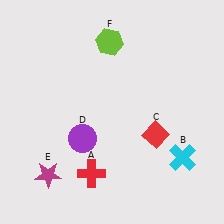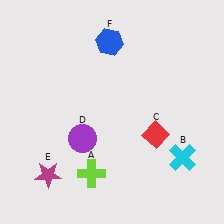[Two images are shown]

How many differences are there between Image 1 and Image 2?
There are 2 differences between the two images.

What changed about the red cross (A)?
In Image 1, A is red. In Image 2, it changed to lime.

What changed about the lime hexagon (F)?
In Image 1, F is lime. In Image 2, it changed to blue.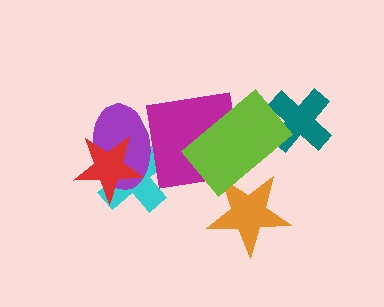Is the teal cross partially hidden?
Yes, it is partially covered by another shape.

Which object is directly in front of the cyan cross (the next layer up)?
The purple ellipse is directly in front of the cyan cross.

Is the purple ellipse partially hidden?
Yes, it is partially covered by another shape.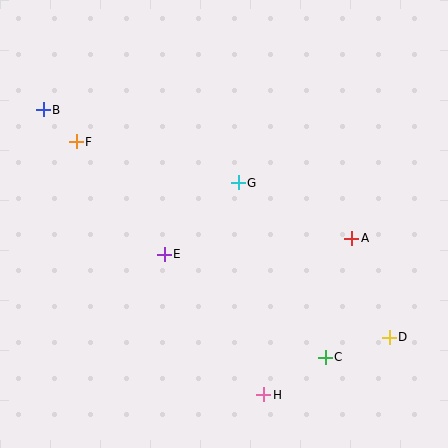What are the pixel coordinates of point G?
Point G is at (238, 183).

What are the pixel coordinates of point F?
Point F is at (76, 142).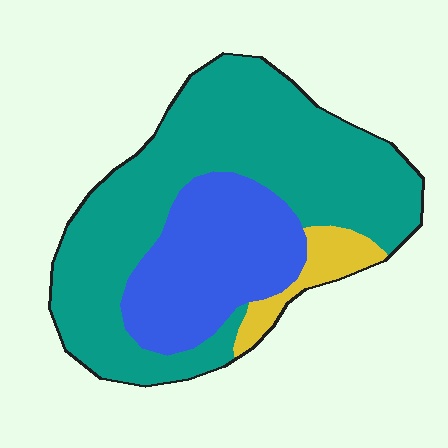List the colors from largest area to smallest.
From largest to smallest: teal, blue, yellow.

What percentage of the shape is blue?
Blue covers around 30% of the shape.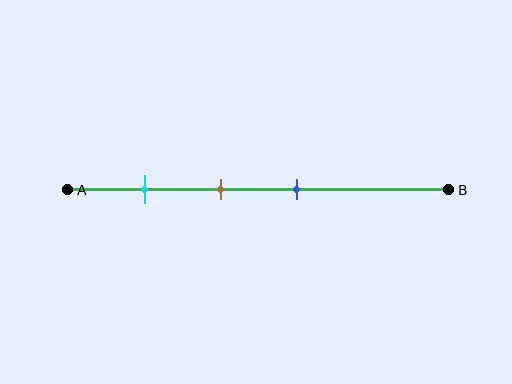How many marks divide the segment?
There are 3 marks dividing the segment.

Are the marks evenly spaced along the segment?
Yes, the marks are approximately evenly spaced.